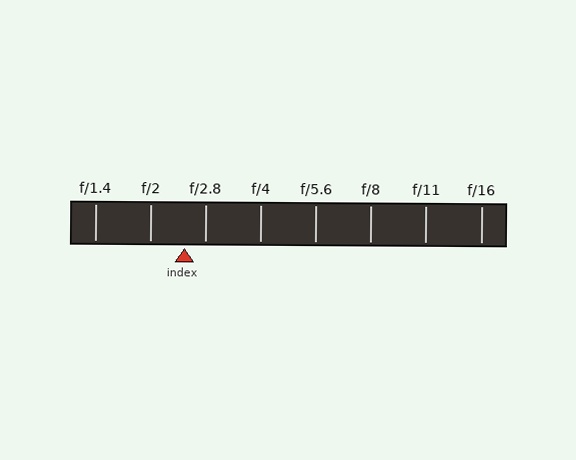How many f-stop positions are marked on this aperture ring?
There are 8 f-stop positions marked.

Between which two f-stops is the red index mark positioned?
The index mark is between f/2 and f/2.8.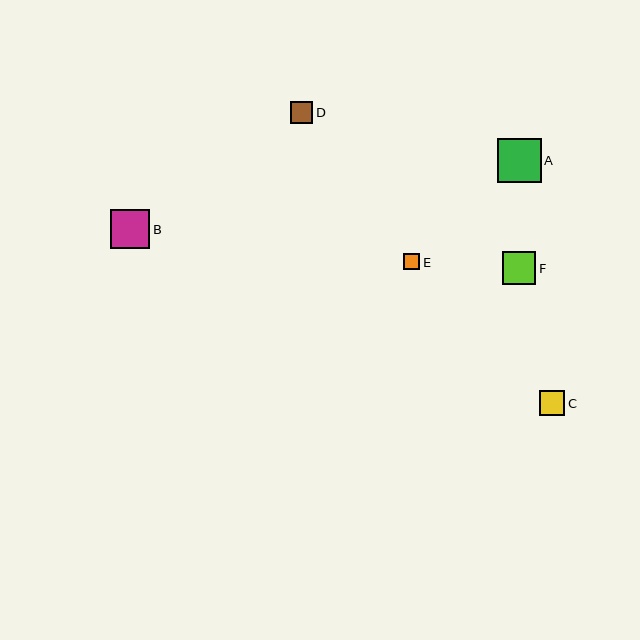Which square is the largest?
Square A is the largest with a size of approximately 44 pixels.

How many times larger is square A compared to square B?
Square A is approximately 1.1 times the size of square B.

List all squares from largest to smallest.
From largest to smallest: A, B, F, C, D, E.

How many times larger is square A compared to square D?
Square A is approximately 2.0 times the size of square D.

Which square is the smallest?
Square E is the smallest with a size of approximately 16 pixels.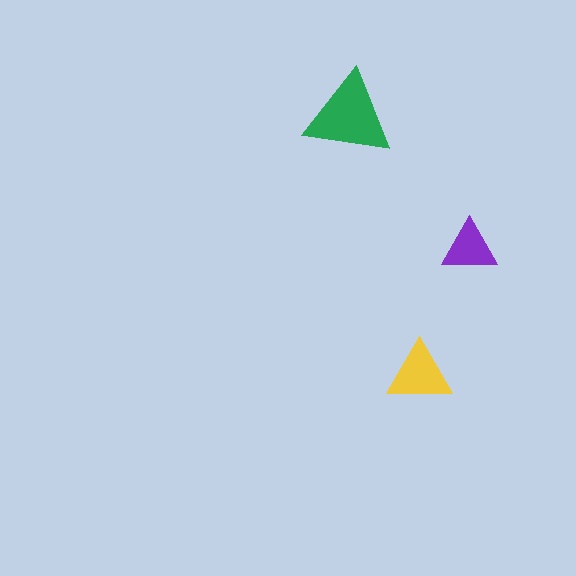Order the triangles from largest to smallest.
the green one, the yellow one, the purple one.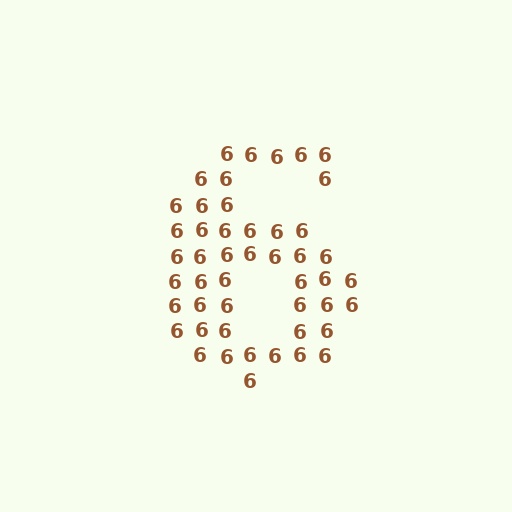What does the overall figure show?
The overall figure shows the digit 6.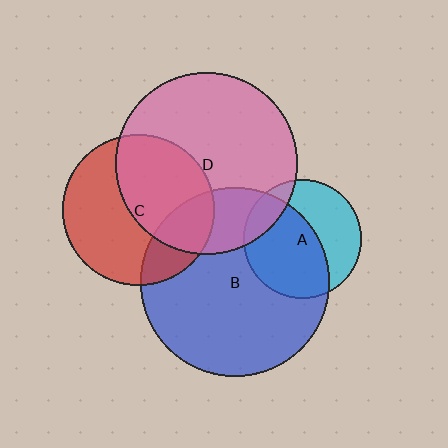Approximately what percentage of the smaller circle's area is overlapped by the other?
Approximately 25%.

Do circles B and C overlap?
Yes.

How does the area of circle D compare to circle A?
Approximately 2.4 times.